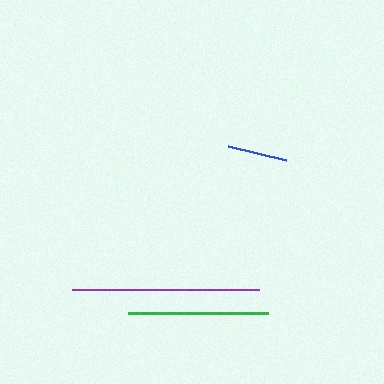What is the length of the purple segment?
The purple segment is approximately 187 pixels long.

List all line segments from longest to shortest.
From longest to shortest: purple, green, blue.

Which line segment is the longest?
The purple line is the longest at approximately 187 pixels.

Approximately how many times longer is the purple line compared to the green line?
The purple line is approximately 1.3 times the length of the green line.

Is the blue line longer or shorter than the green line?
The green line is longer than the blue line.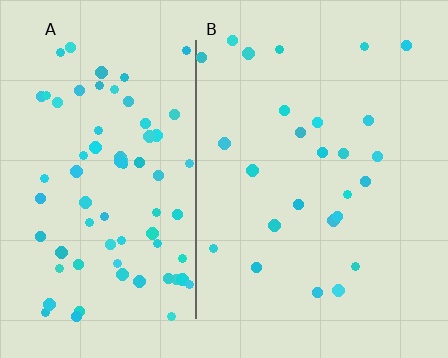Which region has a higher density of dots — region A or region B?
A (the left).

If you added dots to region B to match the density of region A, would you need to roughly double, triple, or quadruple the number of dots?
Approximately triple.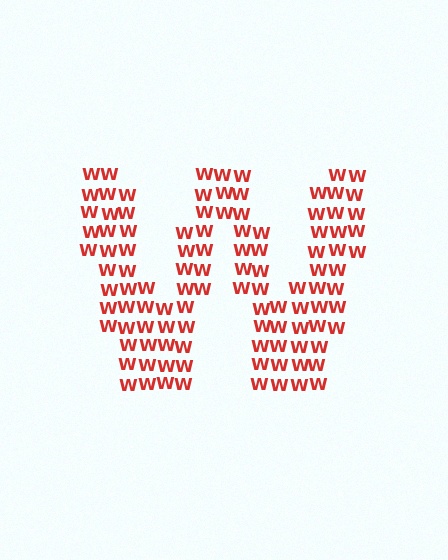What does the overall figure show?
The overall figure shows the letter W.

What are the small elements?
The small elements are letter W's.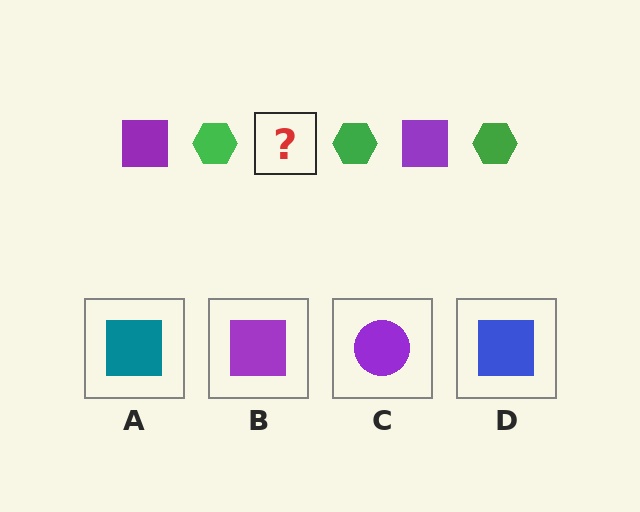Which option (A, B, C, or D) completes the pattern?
B.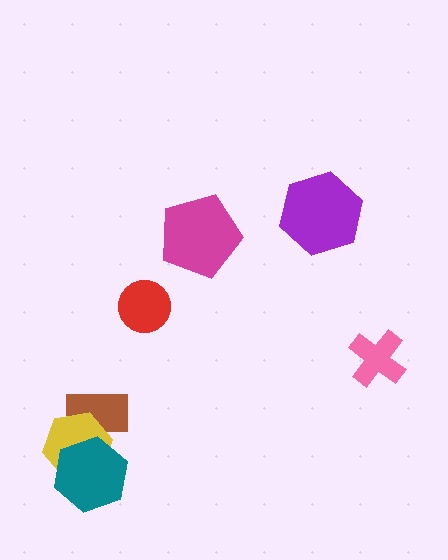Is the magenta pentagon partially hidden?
No, no other shape covers it.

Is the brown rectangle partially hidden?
Yes, it is partially covered by another shape.